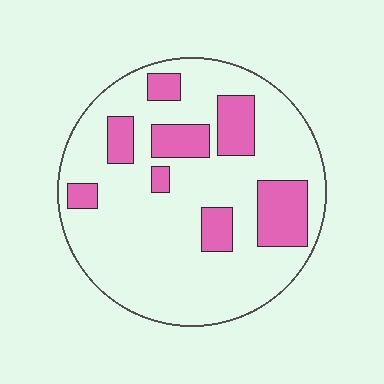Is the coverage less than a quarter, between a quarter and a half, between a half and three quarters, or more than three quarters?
Less than a quarter.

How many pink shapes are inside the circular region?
8.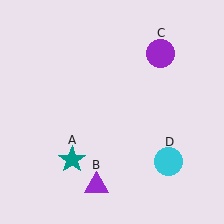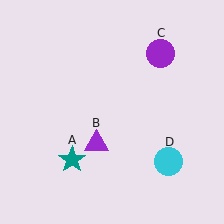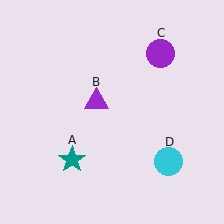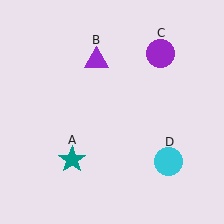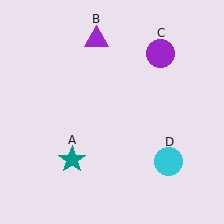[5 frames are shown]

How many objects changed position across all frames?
1 object changed position: purple triangle (object B).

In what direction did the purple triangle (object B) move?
The purple triangle (object B) moved up.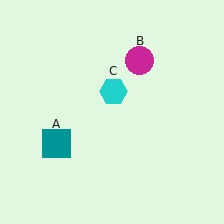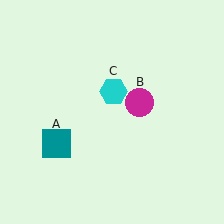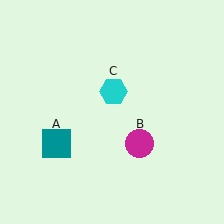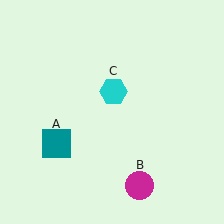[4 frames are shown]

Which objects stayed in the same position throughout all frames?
Teal square (object A) and cyan hexagon (object C) remained stationary.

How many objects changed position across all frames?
1 object changed position: magenta circle (object B).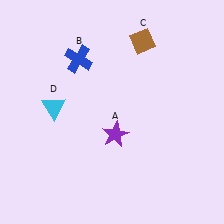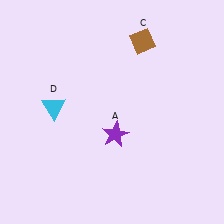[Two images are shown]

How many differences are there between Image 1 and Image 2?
There is 1 difference between the two images.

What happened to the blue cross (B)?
The blue cross (B) was removed in Image 2. It was in the top-left area of Image 1.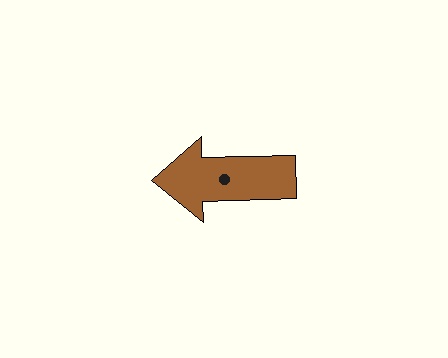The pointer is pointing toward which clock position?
Roughly 9 o'clock.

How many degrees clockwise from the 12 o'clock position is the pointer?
Approximately 268 degrees.